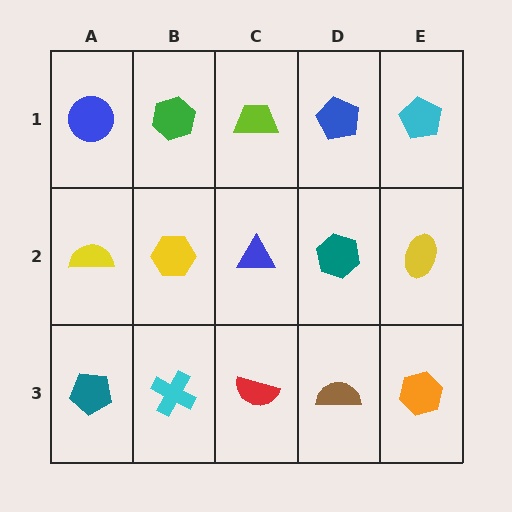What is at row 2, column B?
A yellow hexagon.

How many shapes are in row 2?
5 shapes.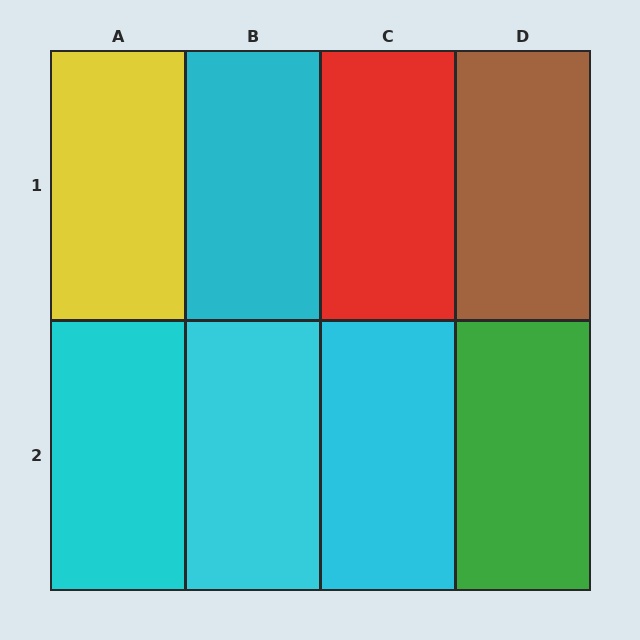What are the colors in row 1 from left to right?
Yellow, cyan, red, brown.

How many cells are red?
1 cell is red.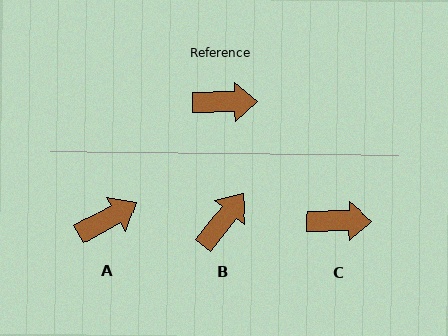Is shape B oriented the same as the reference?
No, it is off by about 52 degrees.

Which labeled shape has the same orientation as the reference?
C.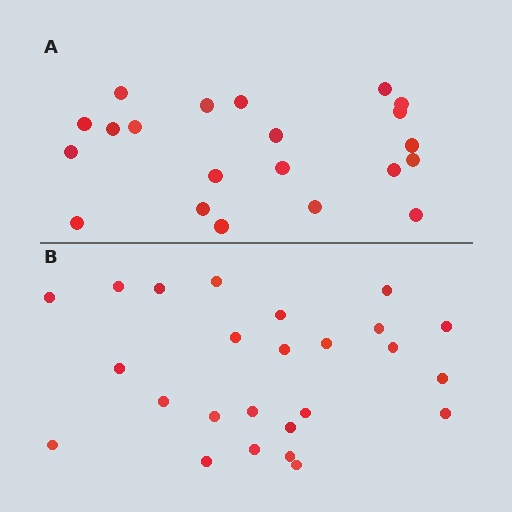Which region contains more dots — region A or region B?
Region B (the bottom region) has more dots.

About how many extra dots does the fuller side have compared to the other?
Region B has about 4 more dots than region A.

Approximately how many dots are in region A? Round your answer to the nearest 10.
About 20 dots. (The exact count is 21, which rounds to 20.)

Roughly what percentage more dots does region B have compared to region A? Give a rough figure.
About 20% more.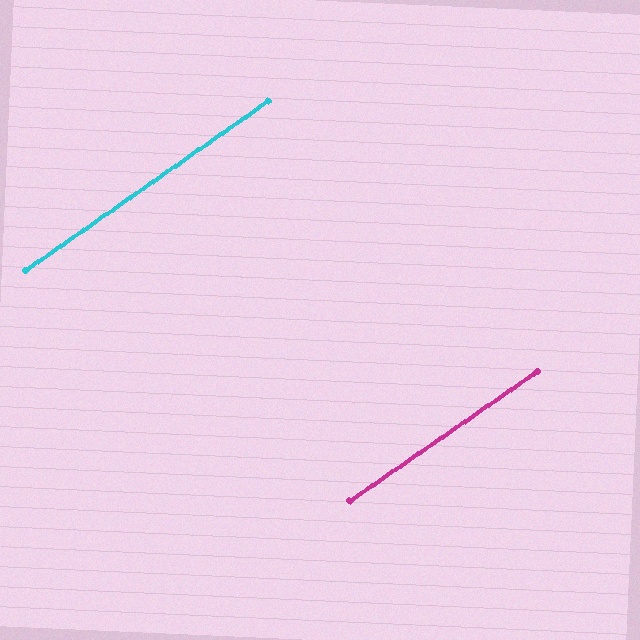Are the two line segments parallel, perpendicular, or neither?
Parallel — their directions differ by only 0.3°.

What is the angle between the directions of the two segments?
Approximately 0 degrees.